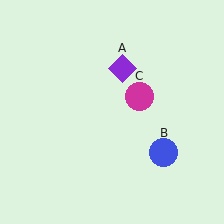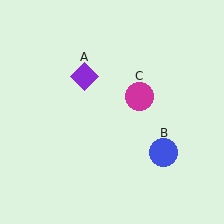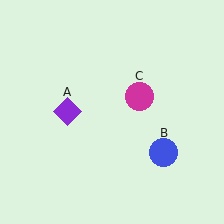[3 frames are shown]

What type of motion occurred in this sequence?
The purple diamond (object A) rotated counterclockwise around the center of the scene.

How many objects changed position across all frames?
1 object changed position: purple diamond (object A).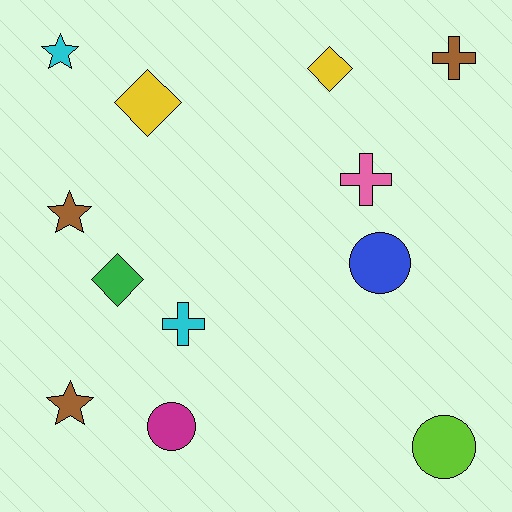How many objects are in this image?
There are 12 objects.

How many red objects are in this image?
There are no red objects.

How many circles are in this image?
There are 3 circles.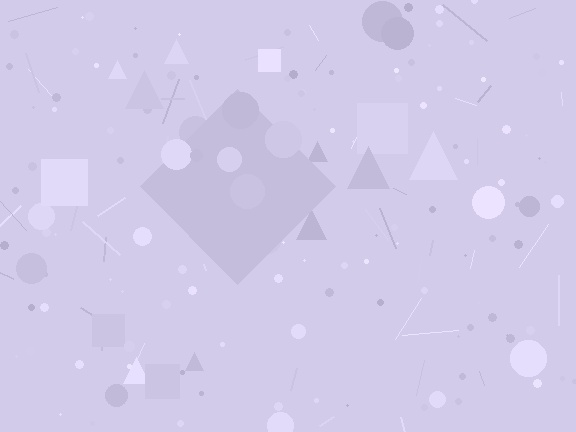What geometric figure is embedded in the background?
A diamond is embedded in the background.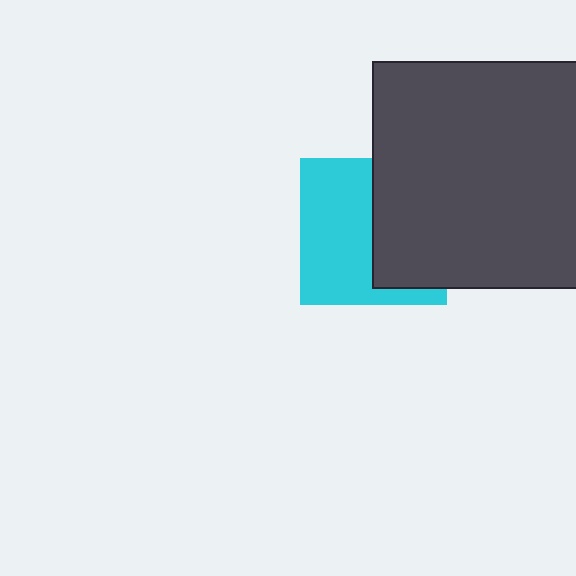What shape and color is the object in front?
The object in front is a dark gray square.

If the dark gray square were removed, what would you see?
You would see the complete cyan square.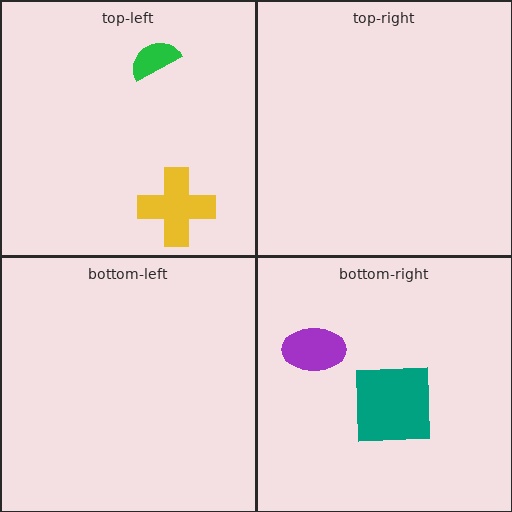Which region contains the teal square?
The bottom-right region.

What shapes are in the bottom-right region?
The purple ellipse, the teal square.